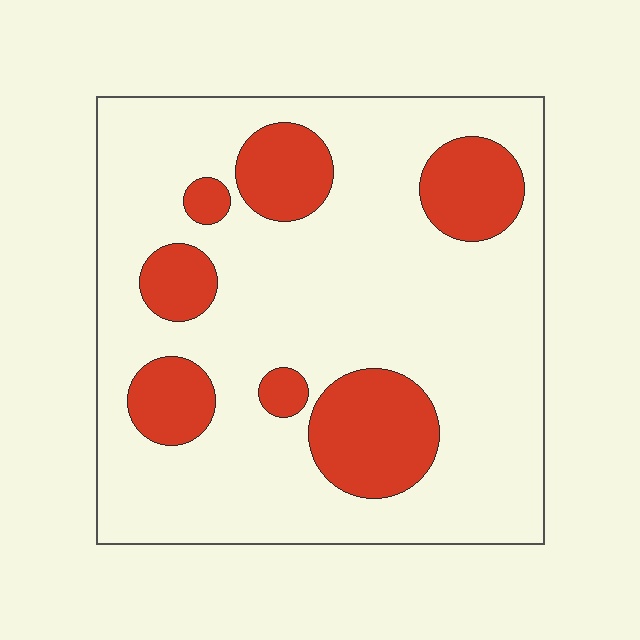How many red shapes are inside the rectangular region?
7.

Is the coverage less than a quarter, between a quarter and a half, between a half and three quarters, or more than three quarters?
Less than a quarter.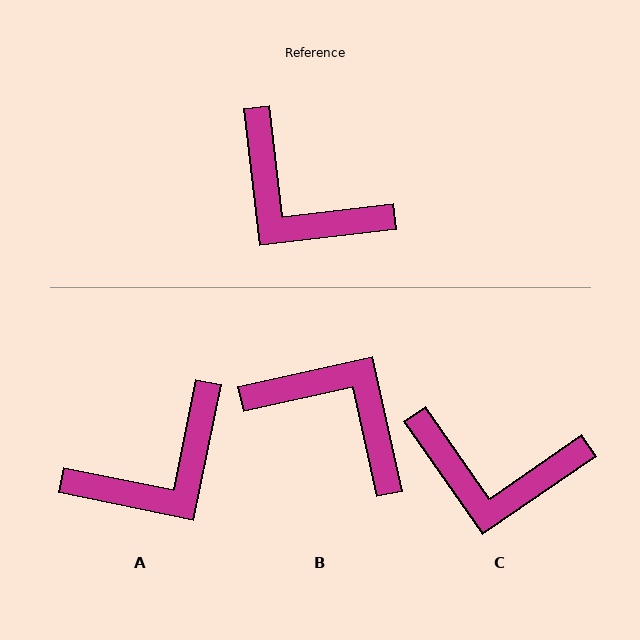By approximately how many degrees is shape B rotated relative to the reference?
Approximately 174 degrees clockwise.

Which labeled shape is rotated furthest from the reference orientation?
B, about 174 degrees away.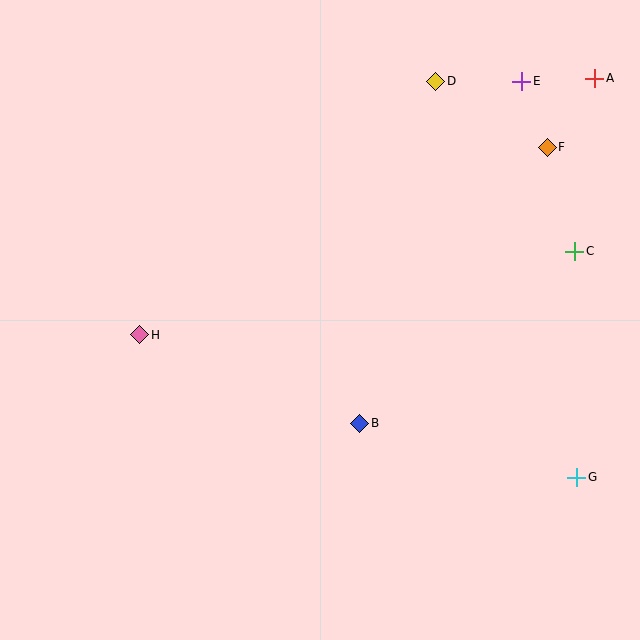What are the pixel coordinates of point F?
Point F is at (547, 147).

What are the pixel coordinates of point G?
Point G is at (577, 477).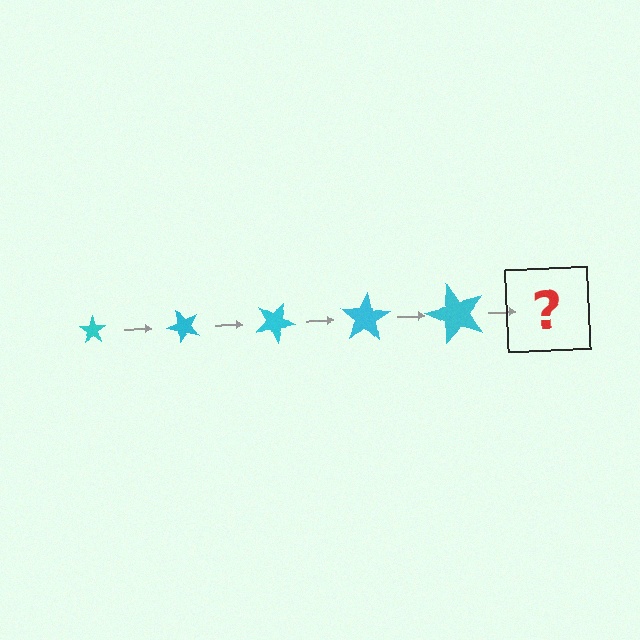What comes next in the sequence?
The next element should be a star, larger than the previous one and rotated 250 degrees from the start.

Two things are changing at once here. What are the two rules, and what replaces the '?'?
The two rules are that the star grows larger each step and it rotates 50 degrees each step. The '?' should be a star, larger than the previous one and rotated 250 degrees from the start.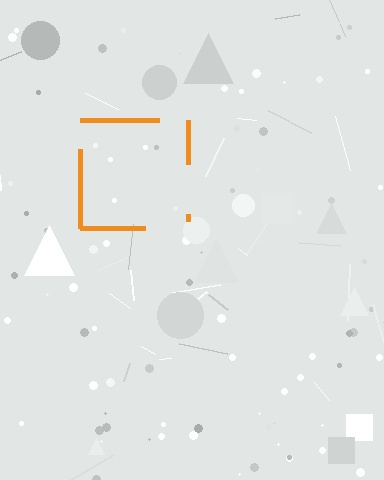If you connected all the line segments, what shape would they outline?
They would outline a square.